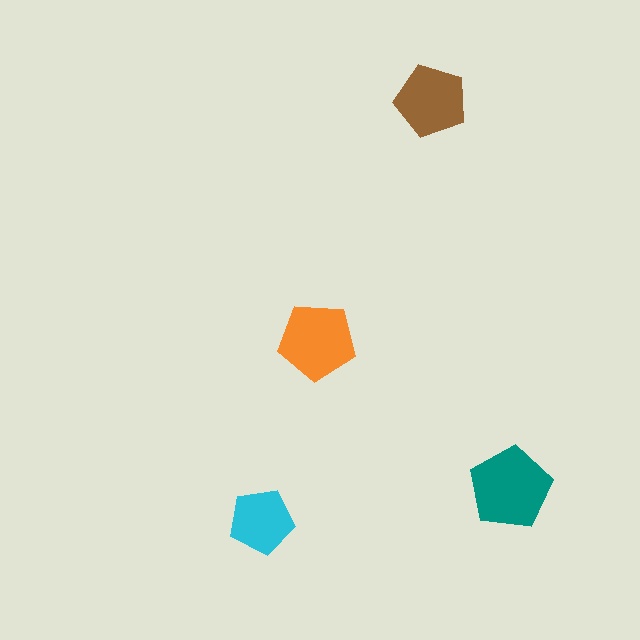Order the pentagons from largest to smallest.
the teal one, the orange one, the brown one, the cyan one.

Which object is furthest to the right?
The teal pentagon is rightmost.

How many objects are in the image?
There are 4 objects in the image.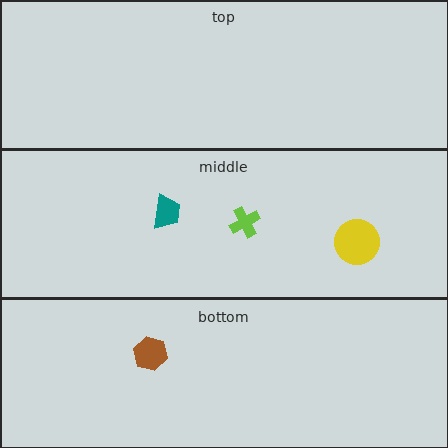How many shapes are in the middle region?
3.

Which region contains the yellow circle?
The middle region.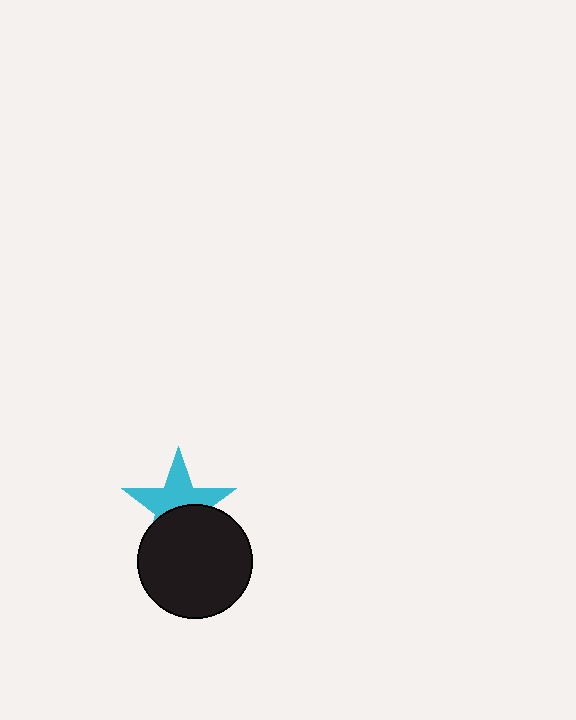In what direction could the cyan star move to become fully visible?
The cyan star could move up. That would shift it out from behind the black circle entirely.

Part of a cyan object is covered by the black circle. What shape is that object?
It is a star.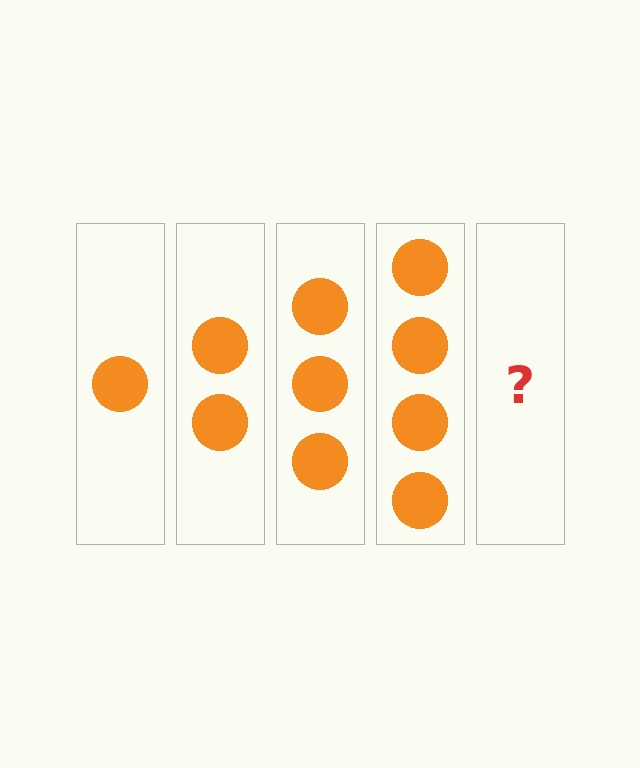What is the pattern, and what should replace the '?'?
The pattern is that each step adds one more circle. The '?' should be 5 circles.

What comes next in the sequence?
The next element should be 5 circles.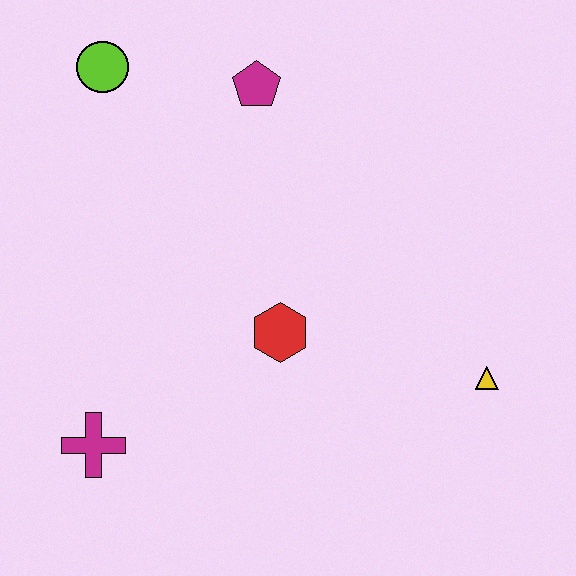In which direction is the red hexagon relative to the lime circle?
The red hexagon is below the lime circle.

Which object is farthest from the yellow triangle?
The lime circle is farthest from the yellow triangle.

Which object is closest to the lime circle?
The magenta pentagon is closest to the lime circle.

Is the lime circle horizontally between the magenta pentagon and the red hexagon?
No